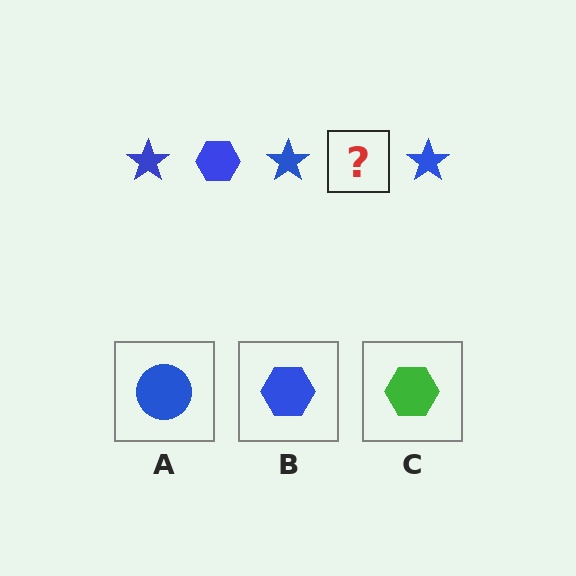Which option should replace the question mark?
Option B.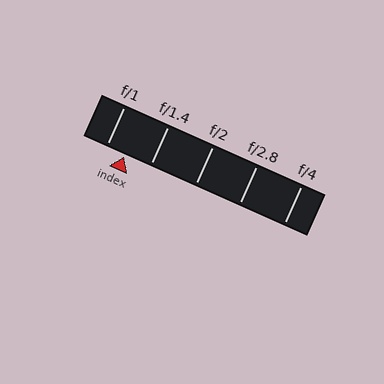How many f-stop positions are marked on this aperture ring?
There are 5 f-stop positions marked.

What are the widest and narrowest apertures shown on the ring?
The widest aperture shown is f/1 and the narrowest is f/4.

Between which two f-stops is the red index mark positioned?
The index mark is between f/1 and f/1.4.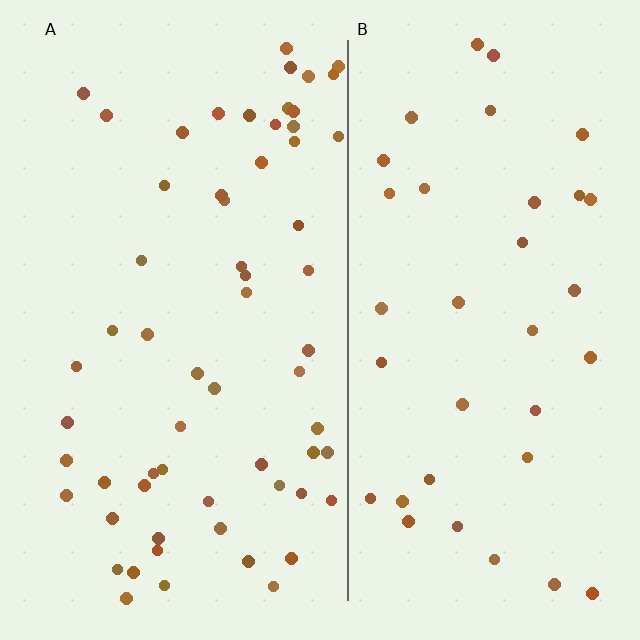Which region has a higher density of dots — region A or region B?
A (the left).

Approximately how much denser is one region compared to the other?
Approximately 1.7× — region A over region B.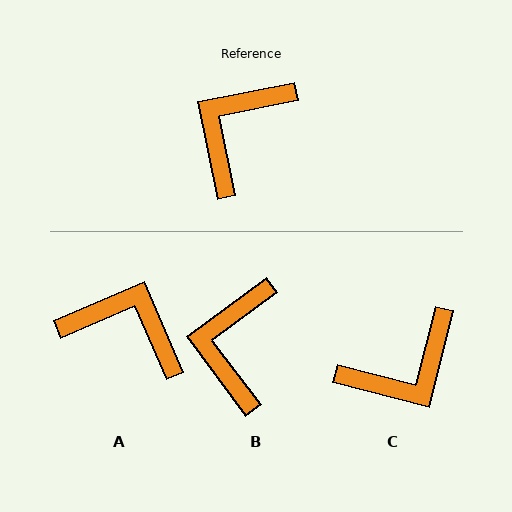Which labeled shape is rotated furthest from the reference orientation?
C, about 154 degrees away.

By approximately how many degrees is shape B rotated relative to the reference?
Approximately 25 degrees counter-clockwise.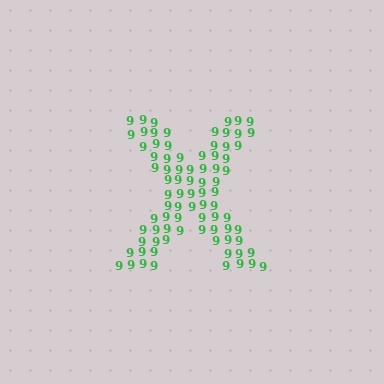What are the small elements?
The small elements are digit 9's.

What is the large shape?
The large shape is the letter X.